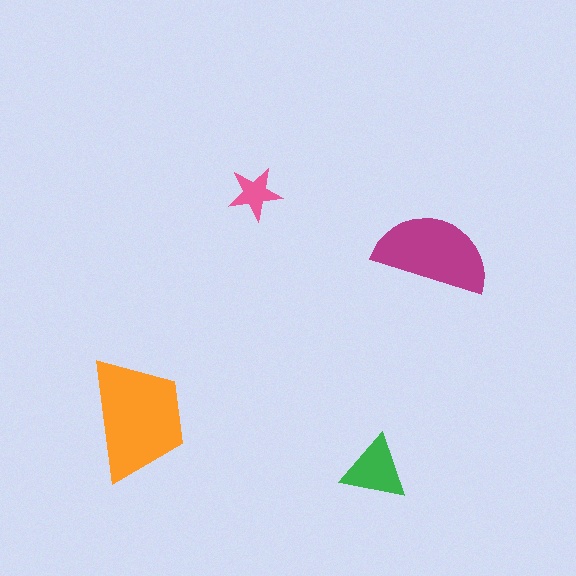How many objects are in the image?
There are 4 objects in the image.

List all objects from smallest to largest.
The pink star, the green triangle, the magenta semicircle, the orange trapezoid.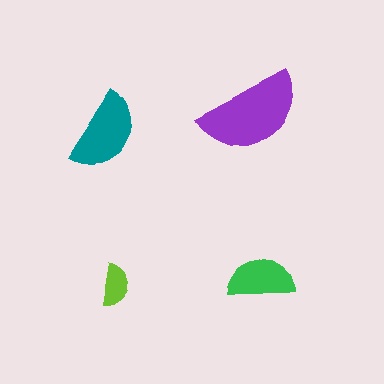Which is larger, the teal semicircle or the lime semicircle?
The teal one.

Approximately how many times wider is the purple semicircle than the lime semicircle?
About 2.5 times wider.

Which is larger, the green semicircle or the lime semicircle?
The green one.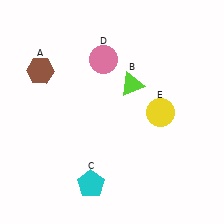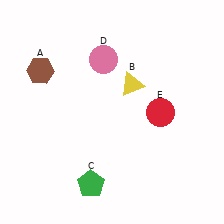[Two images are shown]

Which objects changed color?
B changed from lime to yellow. C changed from cyan to green. E changed from yellow to red.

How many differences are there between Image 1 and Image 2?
There are 3 differences between the two images.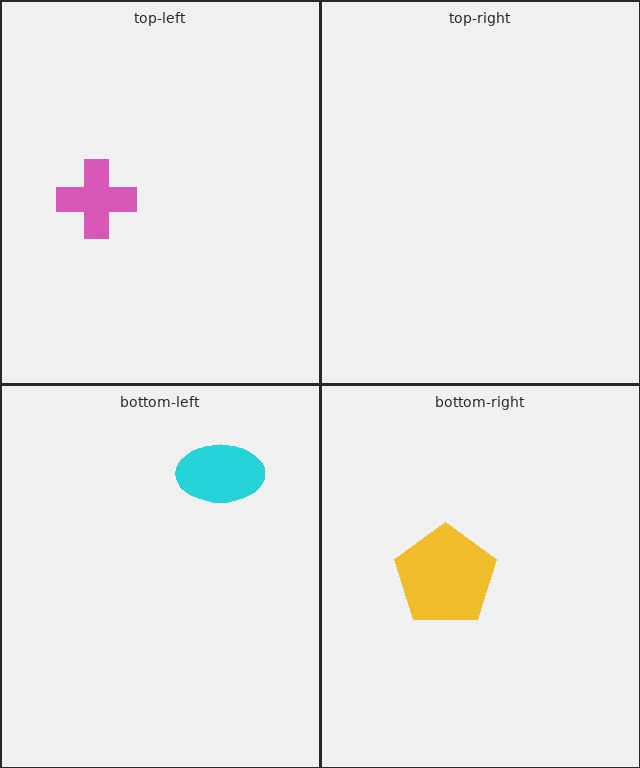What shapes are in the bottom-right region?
The yellow pentagon.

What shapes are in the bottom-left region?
The cyan ellipse.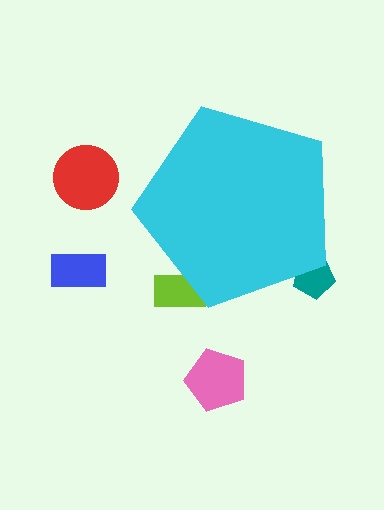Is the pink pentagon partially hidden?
No, the pink pentagon is fully visible.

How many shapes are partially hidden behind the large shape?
2 shapes are partially hidden.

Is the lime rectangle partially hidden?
Yes, the lime rectangle is partially hidden behind the cyan pentagon.